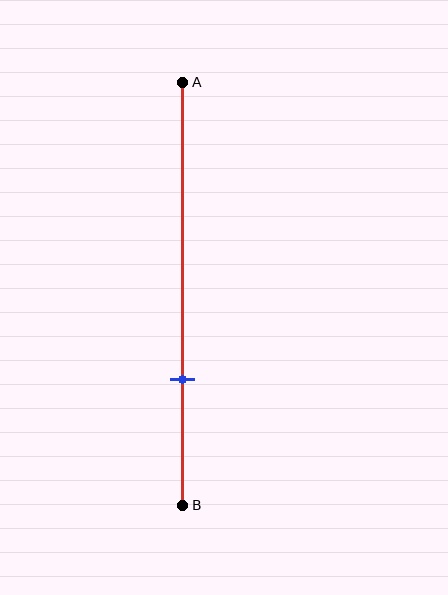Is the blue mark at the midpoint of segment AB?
No, the mark is at about 70% from A, not at the 50% midpoint.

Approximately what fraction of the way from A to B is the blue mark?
The blue mark is approximately 70% of the way from A to B.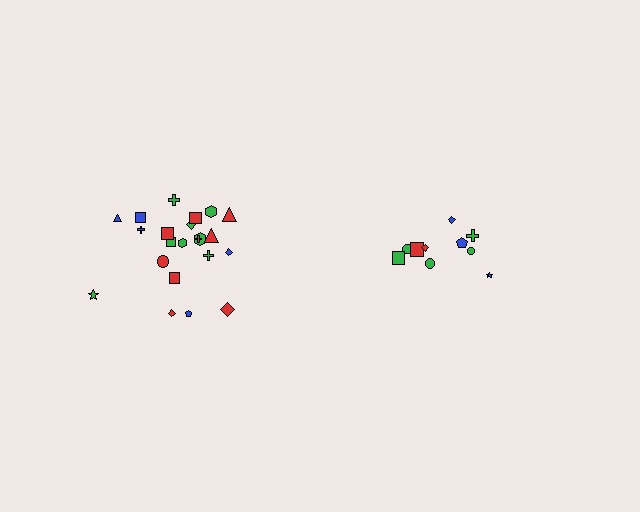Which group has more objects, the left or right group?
The left group.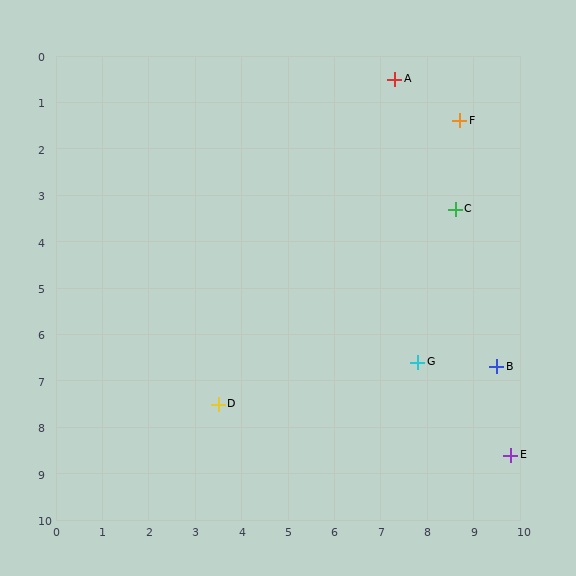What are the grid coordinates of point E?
Point E is at approximately (9.8, 8.6).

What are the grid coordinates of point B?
Point B is at approximately (9.5, 6.7).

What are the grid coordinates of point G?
Point G is at approximately (7.8, 6.6).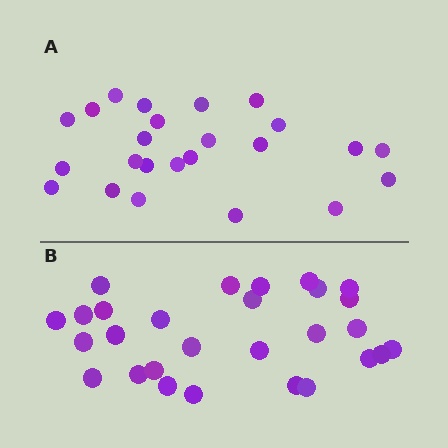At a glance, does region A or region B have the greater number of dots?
Region B (the bottom region) has more dots.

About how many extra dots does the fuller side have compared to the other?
Region B has about 4 more dots than region A.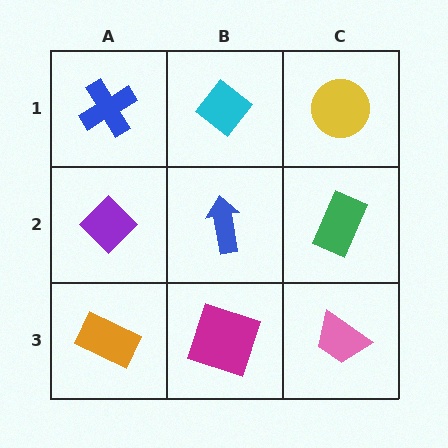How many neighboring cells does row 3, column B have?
3.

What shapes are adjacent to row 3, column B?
A blue arrow (row 2, column B), an orange rectangle (row 3, column A), a pink trapezoid (row 3, column C).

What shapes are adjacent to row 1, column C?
A green rectangle (row 2, column C), a cyan diamond (row 1, column B).